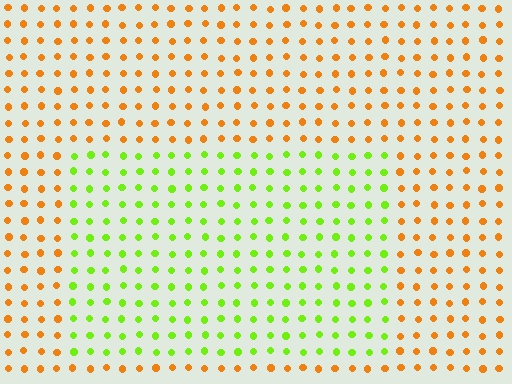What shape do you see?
I see a rectangle.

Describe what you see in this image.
The image is filled with small orange elements in a uniform arrangement. A rectangle-shaped region is visible where the elements are tinted to a slightly different hue, forming a subtle color boundary.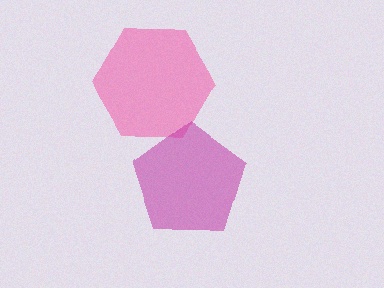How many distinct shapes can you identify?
There are 2 distinct shapes: a pink hexagon, a magenta pentagon.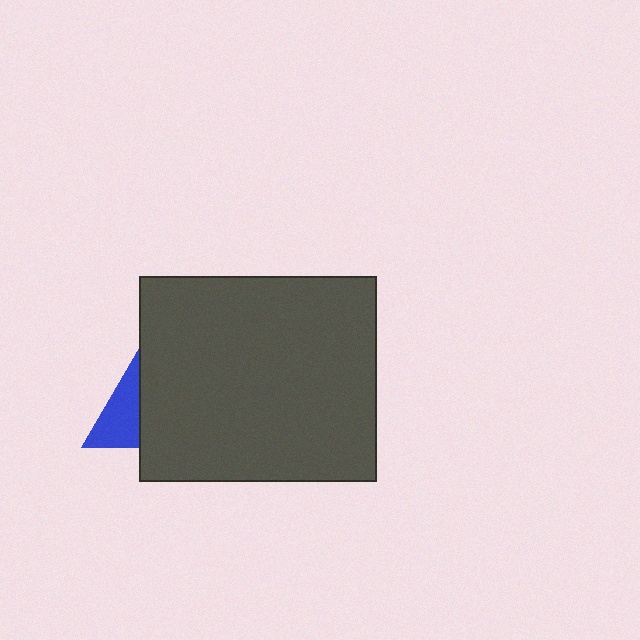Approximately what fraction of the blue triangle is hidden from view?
Roughly 57% of the blue triangle is hidden behind the dark gray rectangle.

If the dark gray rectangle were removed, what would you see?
You would see the complete blue triangle.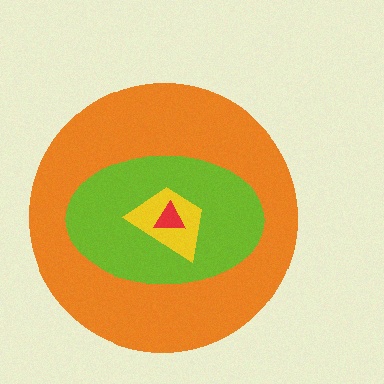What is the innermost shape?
The red triangle.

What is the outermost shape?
The orange circle.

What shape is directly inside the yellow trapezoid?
The red triangle.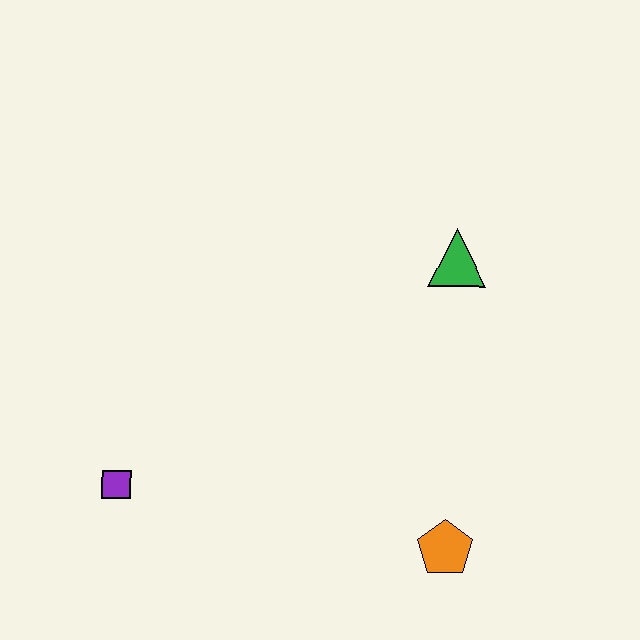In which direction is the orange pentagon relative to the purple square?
The orange pentagon is to the right of the purple square.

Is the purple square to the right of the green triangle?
No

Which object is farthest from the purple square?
The green triangle is farthest from the purple square.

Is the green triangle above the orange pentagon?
Yes